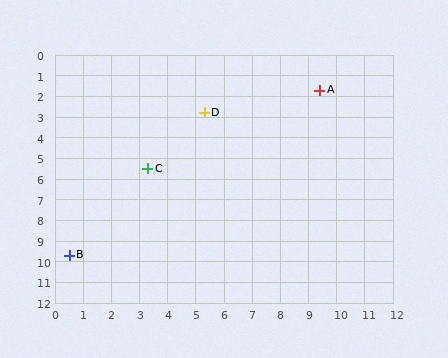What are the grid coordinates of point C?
Point C is at approximately (3.3, 5.5).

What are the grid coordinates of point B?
Point B is at approximately (0.5, 9.7).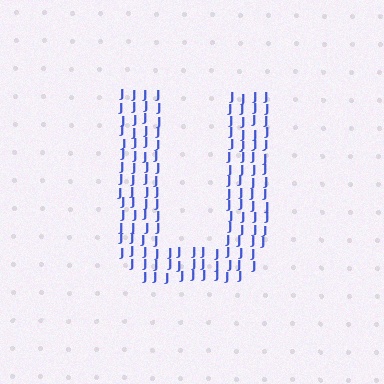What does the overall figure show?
The overall figure shows the letter U.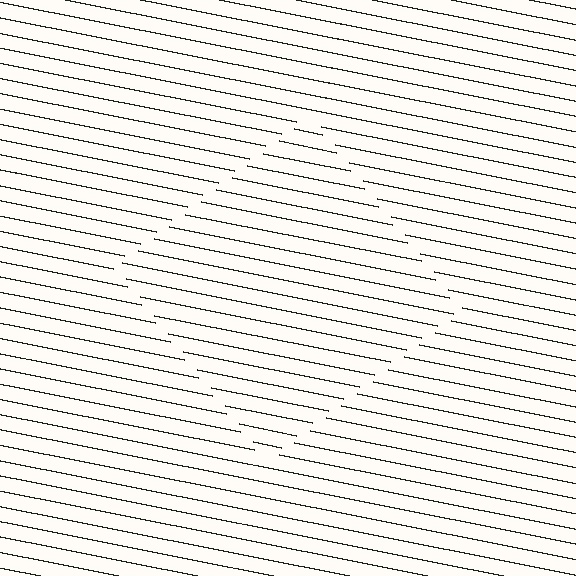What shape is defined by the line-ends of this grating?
An illusory square. The interior of the shape contains the same grating, shifted by half a period — the contour is defined by the phase discontinuity where line-ends from the inner and outer gratings abut.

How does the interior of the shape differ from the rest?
The interior of the shape contains the same grating, shifted by half a period — the contour is defined by the phase discontinuity where line-ends from the inner and outer gratings abut.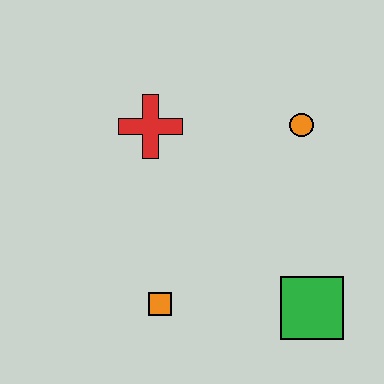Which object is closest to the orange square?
The green square is closest to the orange square.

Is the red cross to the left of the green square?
Yes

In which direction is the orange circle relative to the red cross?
The orange circle is to the right of the red cross.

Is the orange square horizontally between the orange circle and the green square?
No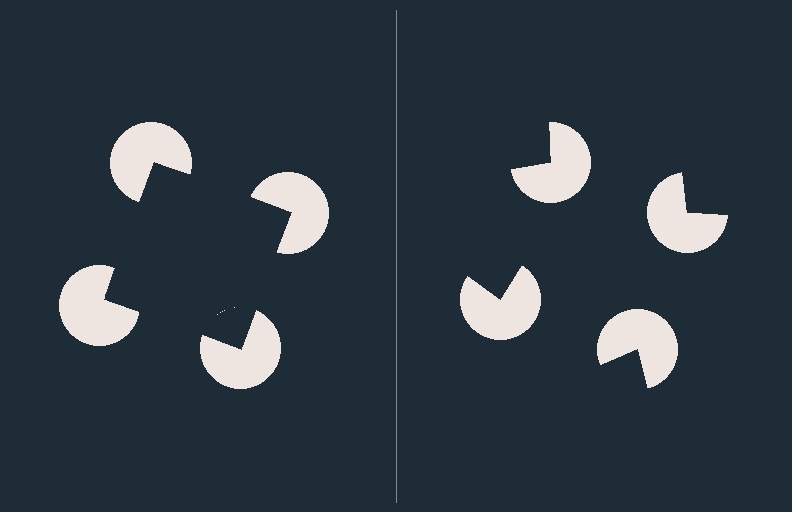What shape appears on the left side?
An illusory square.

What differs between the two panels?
The pac-man discs are positioned identically on both sides; only the wedge orientations differ. On the left they align to a square; on the right they are misaligned.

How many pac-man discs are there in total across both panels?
8 — 4 on each side.